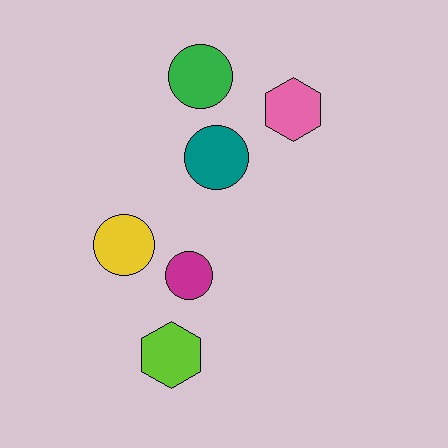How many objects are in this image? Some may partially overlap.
There are 6 objects.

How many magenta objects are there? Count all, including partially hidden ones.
There is 1 magenta object.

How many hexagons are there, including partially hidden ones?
There are 2 hexagons.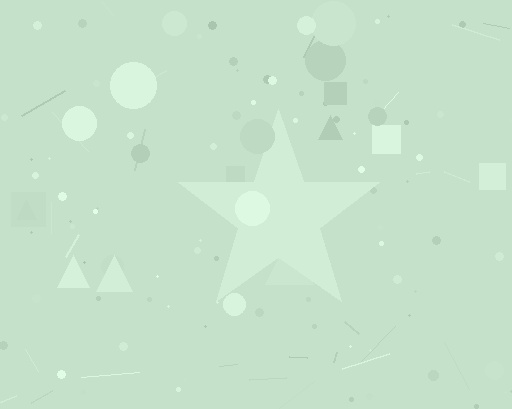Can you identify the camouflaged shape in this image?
The camouflaged shape is a star.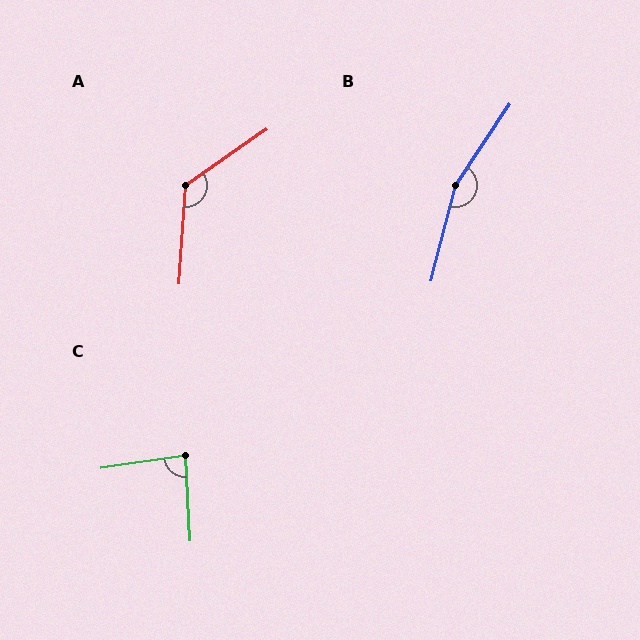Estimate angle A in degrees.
Approximately 128 degrees.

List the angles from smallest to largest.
C (85°), A (128°), B (161°).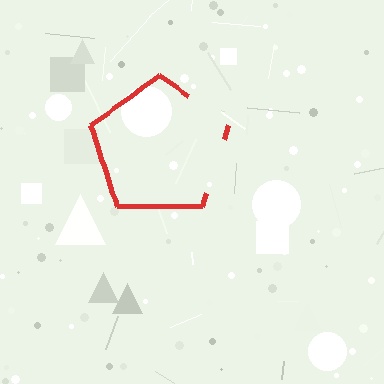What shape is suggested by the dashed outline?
The dashed outline suggests a pentagon.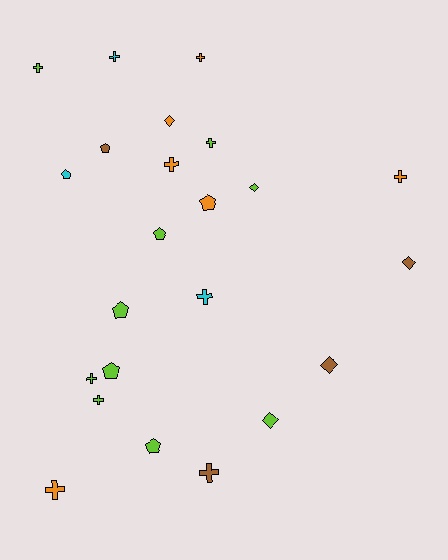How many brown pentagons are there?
There is 1 brown pentagon.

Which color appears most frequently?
Lime, with 10 objects.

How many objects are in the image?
There are 23 objects.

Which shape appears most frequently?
Cross, with 11 objects.